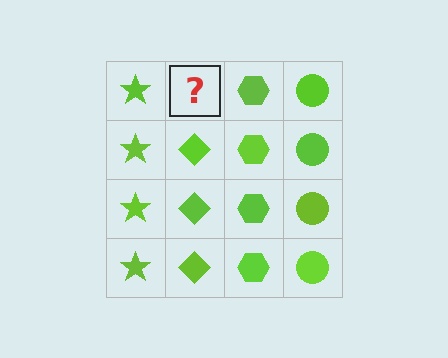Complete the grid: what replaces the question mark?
The question mark should be replaced with a lime diamond.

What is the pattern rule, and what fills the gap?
The rule is that each column has a consistent shape. The gap should be filled with a lime diamond.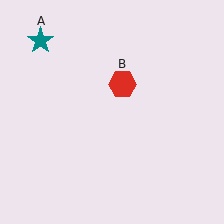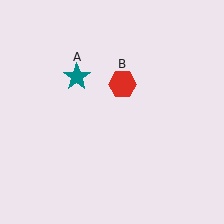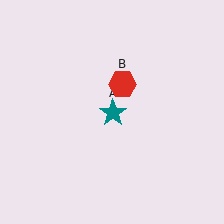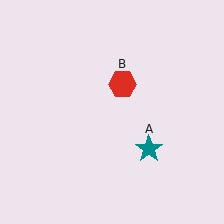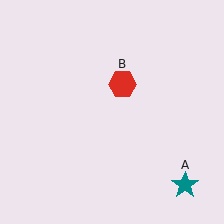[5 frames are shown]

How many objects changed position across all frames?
1 object changed position: teal star (object A).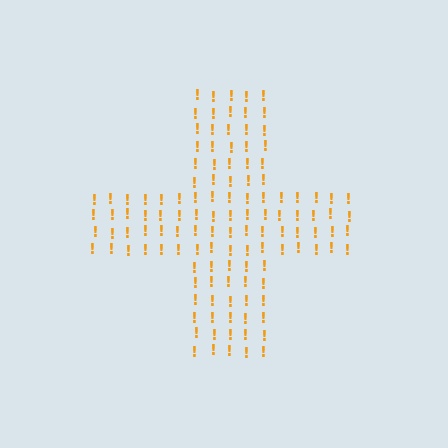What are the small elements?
The small elements are exclamation marks.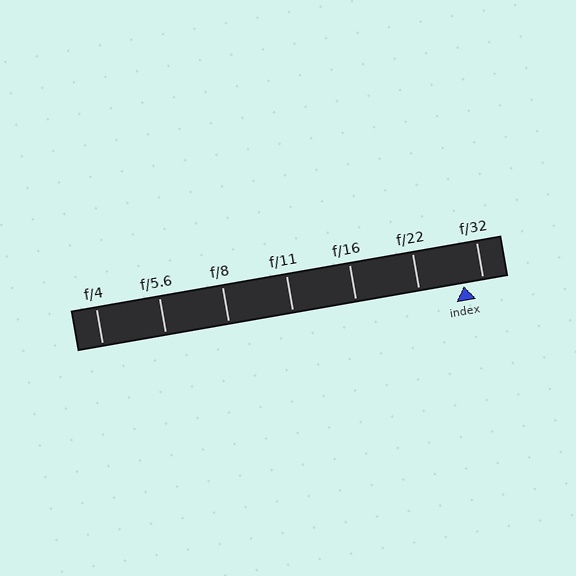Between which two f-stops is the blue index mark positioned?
The index mark is between f/22 and f/32.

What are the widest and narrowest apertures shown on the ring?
The widest aperture shown is f/4 and the narrowest is f/32.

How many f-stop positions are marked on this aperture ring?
There are 7 f-stop positions marked.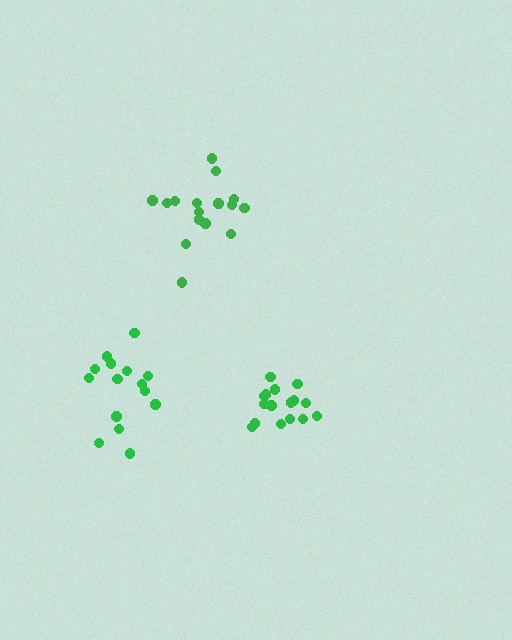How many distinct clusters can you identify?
There are 3 distinct clusters.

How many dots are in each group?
Group 1: 15 dots, Group 2: 16 dots, Group 3: 16 dots (47 total).